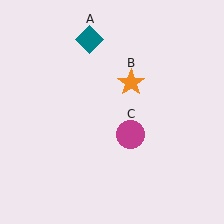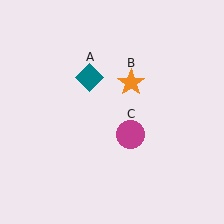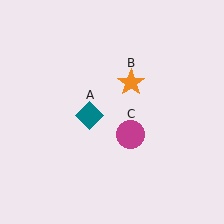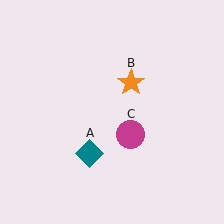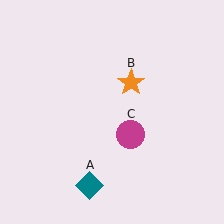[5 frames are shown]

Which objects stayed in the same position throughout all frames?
Orange star (object B) and magenta circle (object C) remained stationary.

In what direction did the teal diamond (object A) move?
The teal diamond (object A) moved down.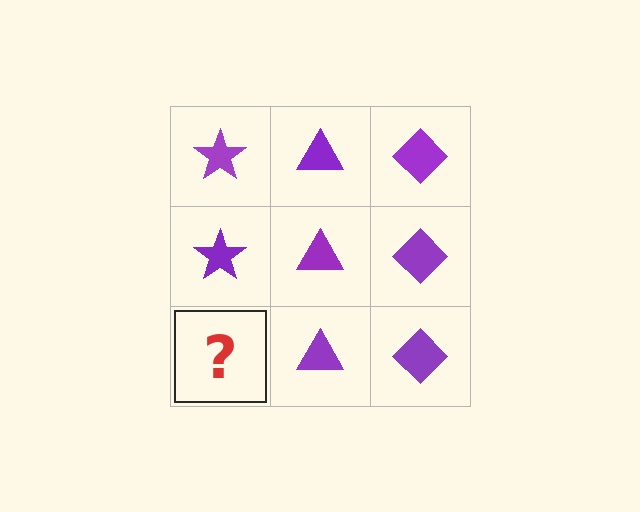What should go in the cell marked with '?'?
The missing cell should contain a purple star.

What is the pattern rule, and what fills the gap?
The rule is that each column has a consistent shape. The gap should be filled with a purple star.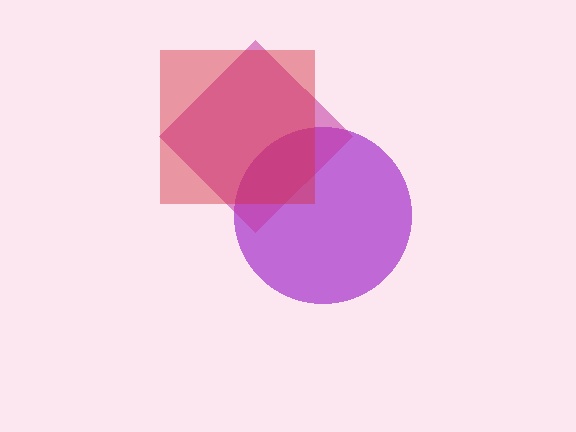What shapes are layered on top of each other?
The layered shapes are: a purple circle, a magenta diamond, a red square.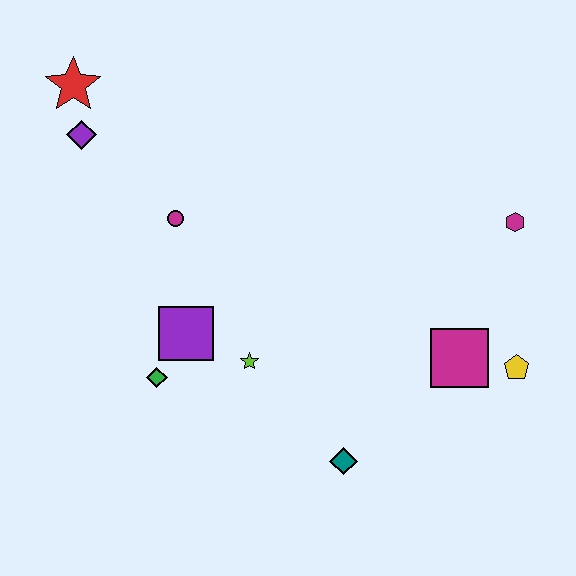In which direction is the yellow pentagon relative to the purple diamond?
The yellow pentagon is to the right of the purple diamond.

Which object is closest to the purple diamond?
The red star is closest to the purple diamond.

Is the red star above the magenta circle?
Yes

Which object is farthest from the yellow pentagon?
The red star is farthest from the yellow pentagon.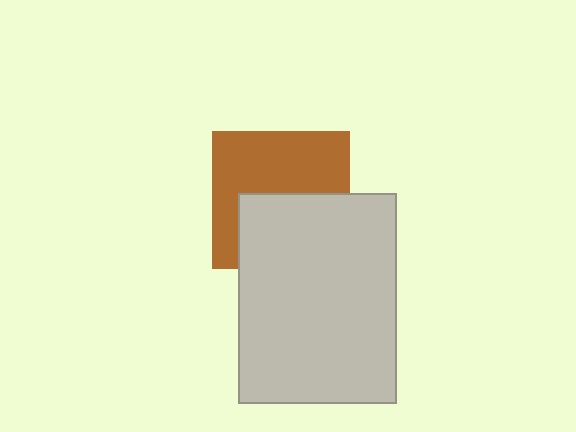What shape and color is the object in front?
The object in front is a light gray rectangle.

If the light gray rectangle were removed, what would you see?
You would see the complete brown square.